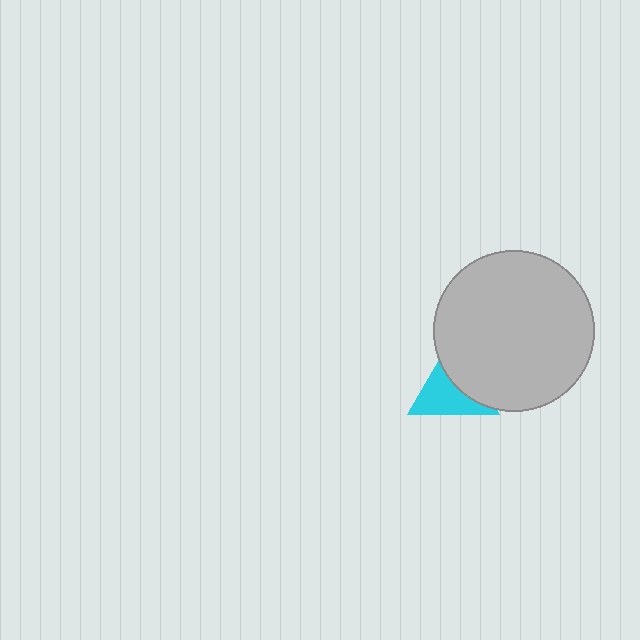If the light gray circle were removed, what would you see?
You would see the complete cyan triangle.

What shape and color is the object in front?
The object in front is a light gray circle.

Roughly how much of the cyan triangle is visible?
About half of it is visible (roughly 57%).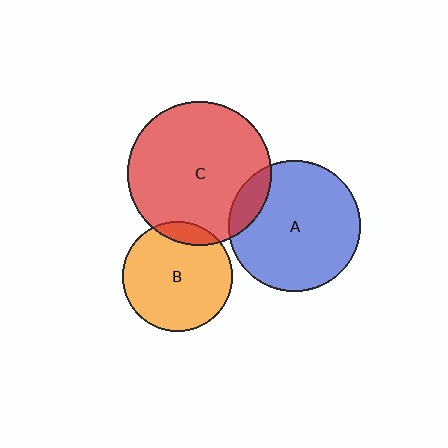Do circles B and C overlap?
Yes.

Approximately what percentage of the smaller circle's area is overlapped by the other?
Approximately 10%.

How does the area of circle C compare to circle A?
Approximately 1.2 times.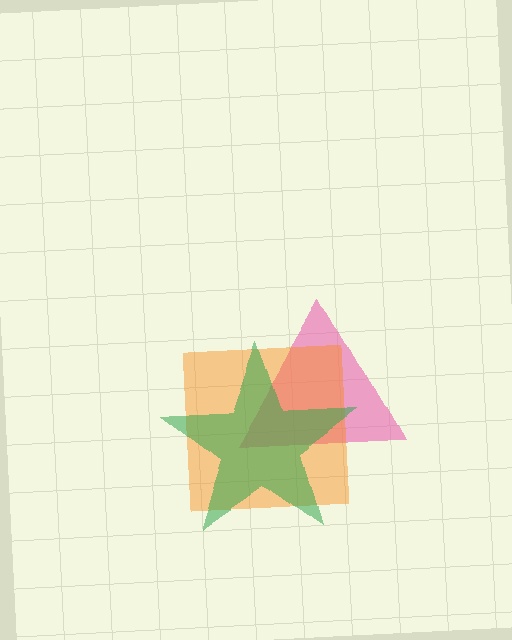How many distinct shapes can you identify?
There are 3 distinct shapes: a pink triangle, an orange square, a green star.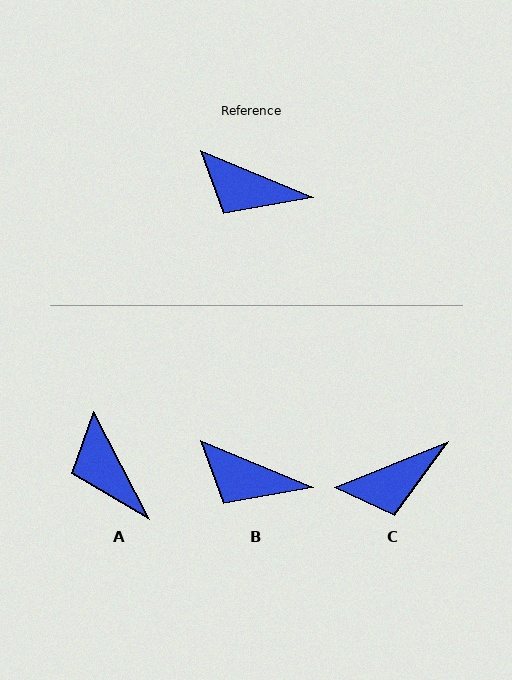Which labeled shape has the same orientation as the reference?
B.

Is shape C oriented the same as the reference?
No, it is off by about 44 degrees.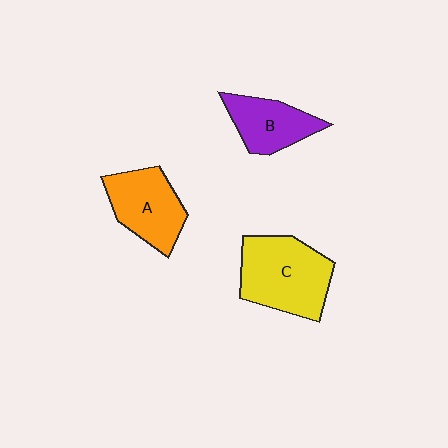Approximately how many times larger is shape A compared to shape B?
Approximately 1.2 times.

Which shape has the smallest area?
Shape B (purple).